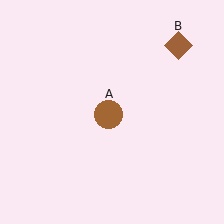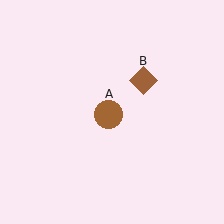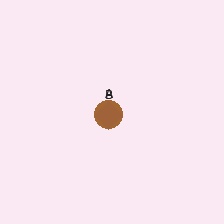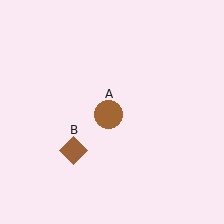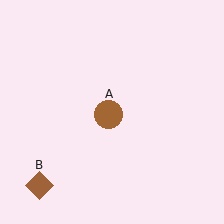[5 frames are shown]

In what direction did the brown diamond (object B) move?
The brown diamond (object B) moved down and to the left.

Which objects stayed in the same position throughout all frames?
Brown circle (object A) remained stationary.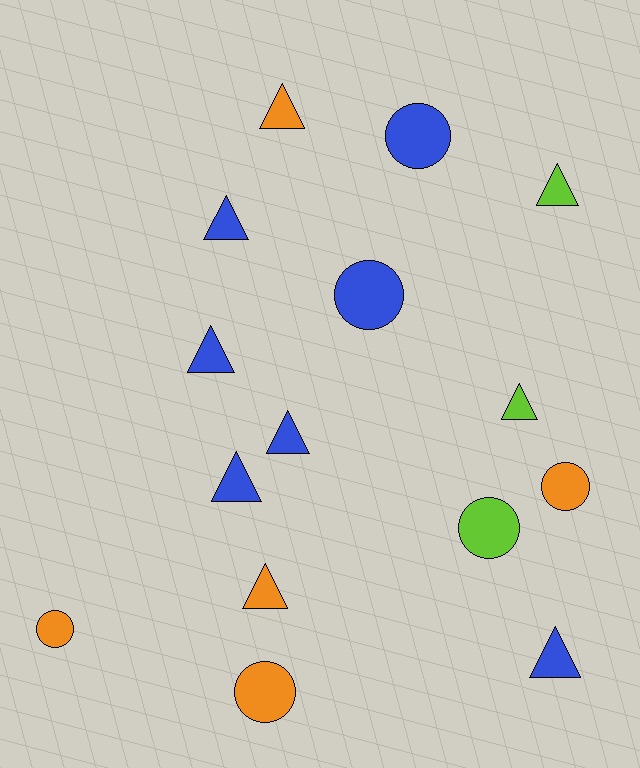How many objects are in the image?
There are 15 objects.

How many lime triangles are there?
There are 2 lime triangles.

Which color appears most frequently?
Blue, with 7 objects.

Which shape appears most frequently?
Triangle, with 9 objects.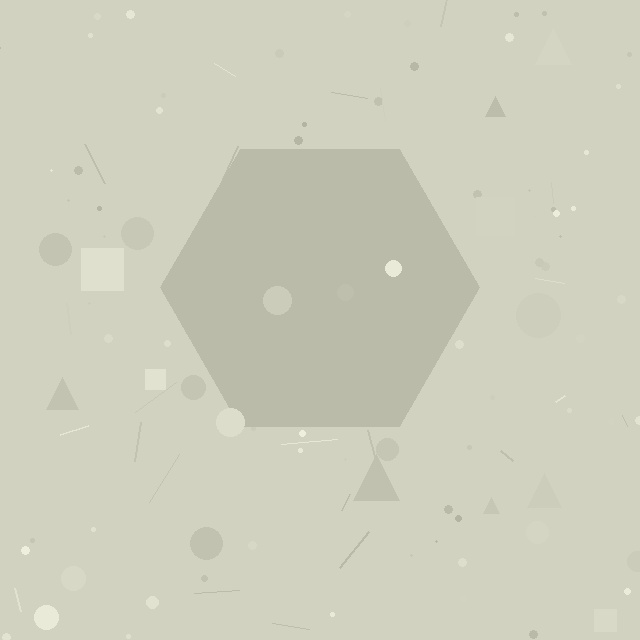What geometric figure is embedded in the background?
A hexagon is embedded in the background.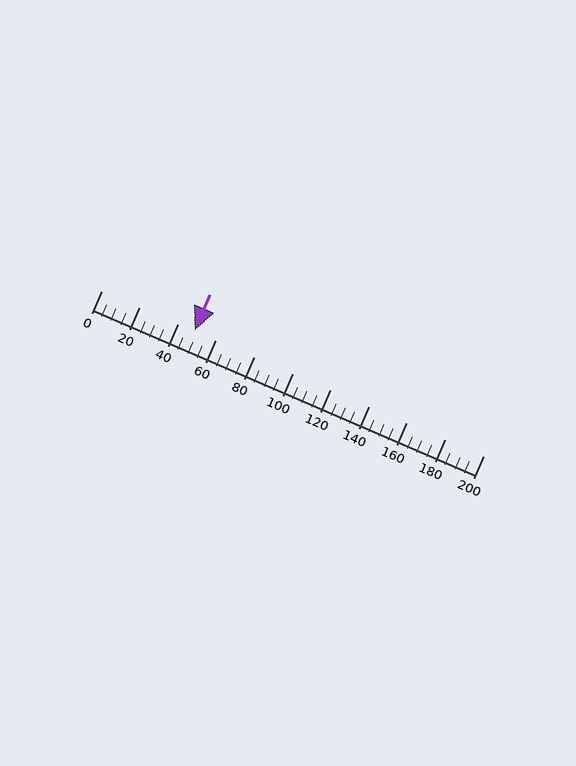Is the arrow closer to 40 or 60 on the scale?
The arrow is closer to 40.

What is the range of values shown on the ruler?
The ruler shows values from 0 to 200.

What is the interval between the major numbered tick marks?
The major tick marks are spaced 20 units apart.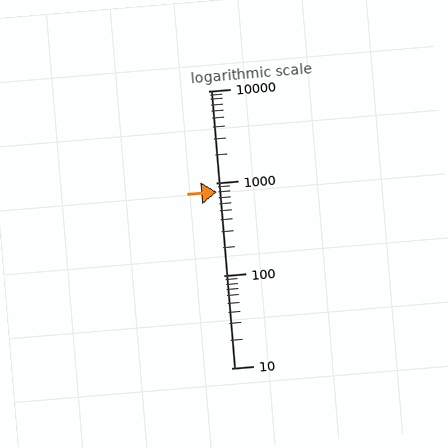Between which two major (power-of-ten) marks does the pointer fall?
The pointer is between 100 and 1000.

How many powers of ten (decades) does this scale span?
The scale spans 3 decades, from 10 to 10000.